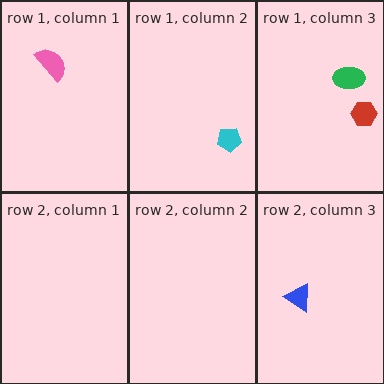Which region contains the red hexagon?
The row 1, column 3 region.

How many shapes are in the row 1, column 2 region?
1.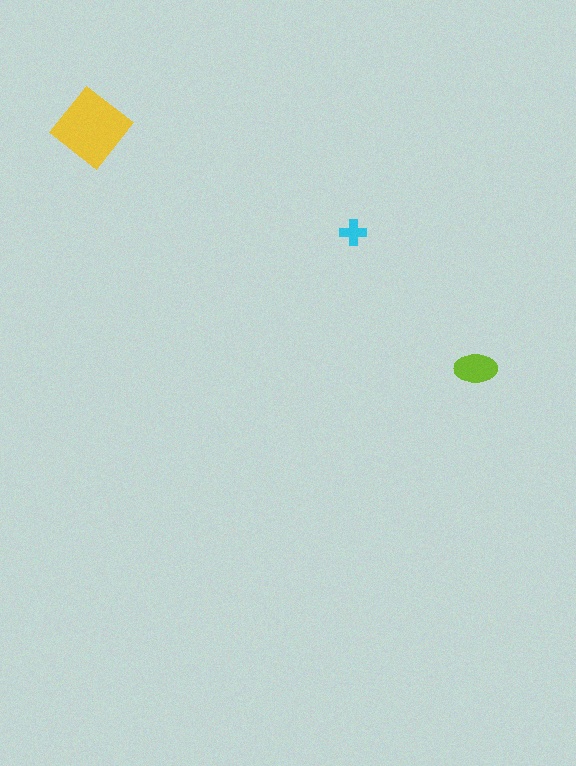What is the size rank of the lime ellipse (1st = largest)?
2nd.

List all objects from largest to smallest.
The yellow diamond, the lime ellipse, the cyan cross.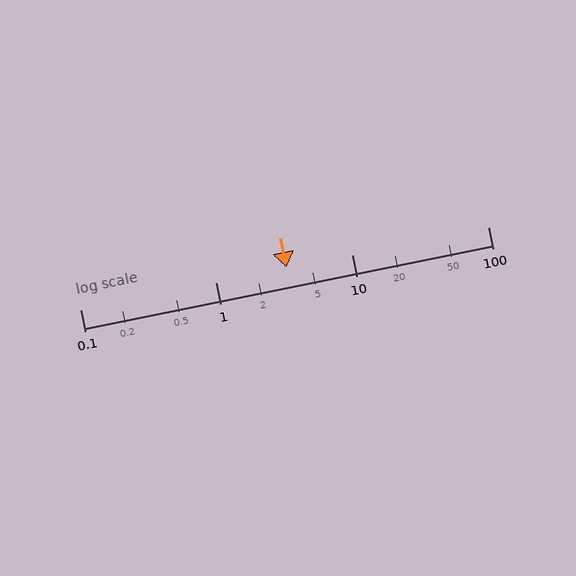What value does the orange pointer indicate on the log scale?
The pointer indicates approximately 3.3.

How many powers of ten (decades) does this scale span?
The scale spans 3 decades, from 0.1 to 100.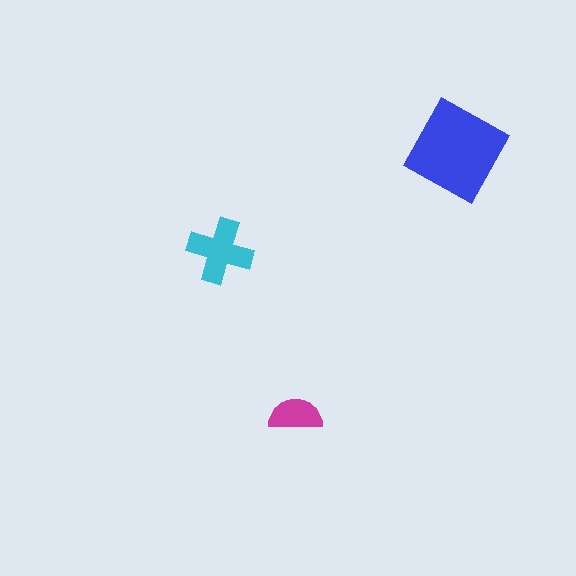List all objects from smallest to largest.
The magenta semicircle, the cyan cross, the blue diamond.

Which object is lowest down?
The magenta semicircle is bottommost.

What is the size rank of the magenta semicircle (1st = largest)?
3rd.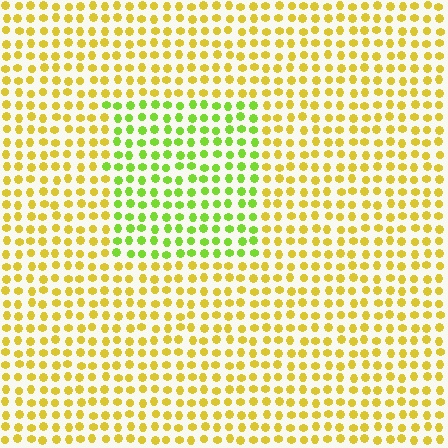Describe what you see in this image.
The image is filled with small yellow elements in a uniform arrangement. A rectangle-shaped region is visible where the elements are tinted to a slightly different hue, forming a subtle color boundary.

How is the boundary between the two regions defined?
The boundary is defined purely by a slight shift in hue (about 42 degrees). Spacing, size, and orientation are identical on both sides.